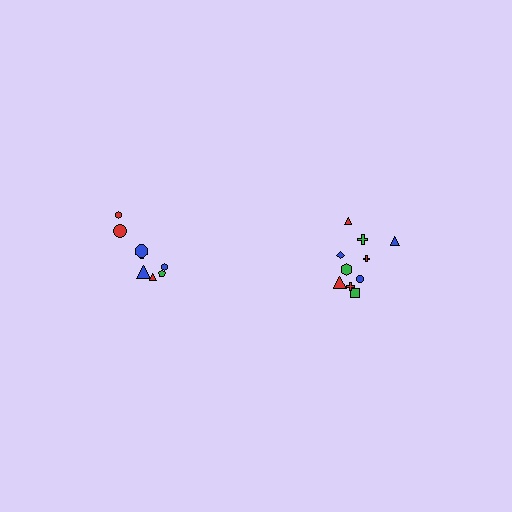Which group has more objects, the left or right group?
The right group.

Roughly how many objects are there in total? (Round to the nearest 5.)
Roughly 20 objects in total.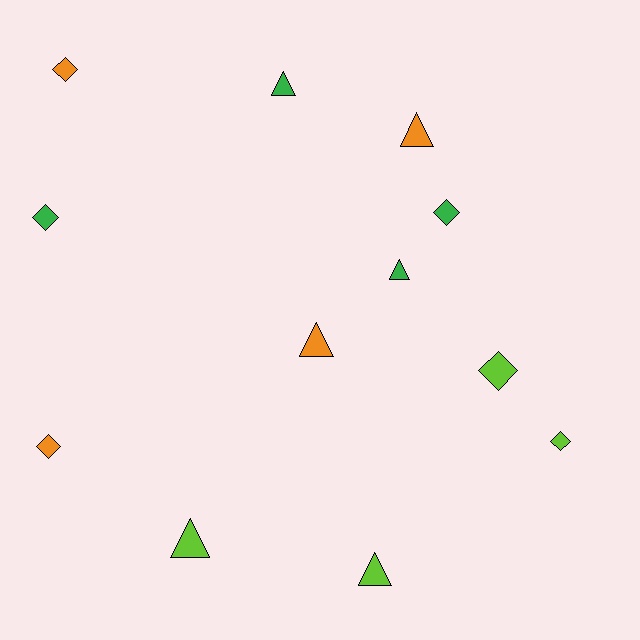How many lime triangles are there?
There are 2 lime triangles.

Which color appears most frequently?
Lime, with 4 objects.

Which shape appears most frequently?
Triangle, with 6 objects.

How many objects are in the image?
There are 12 objects.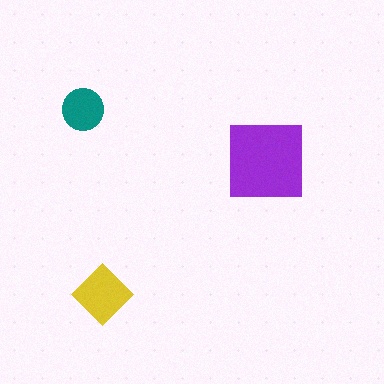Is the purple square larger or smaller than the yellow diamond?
Larger.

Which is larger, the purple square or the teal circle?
The purple square.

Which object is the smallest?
The teal circle.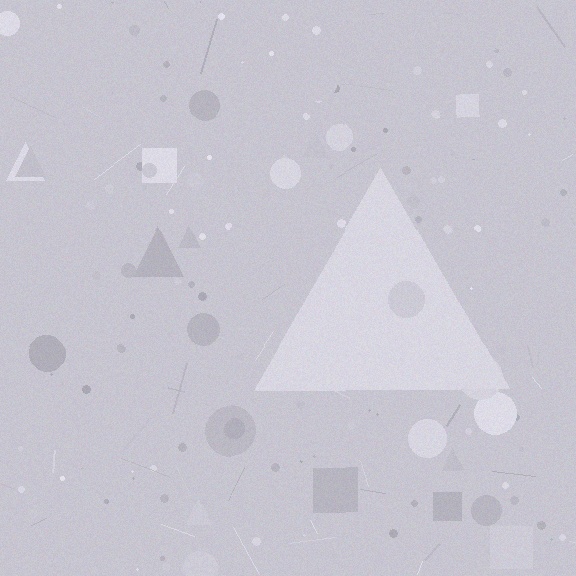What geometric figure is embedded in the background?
A triangle is embedded in the background.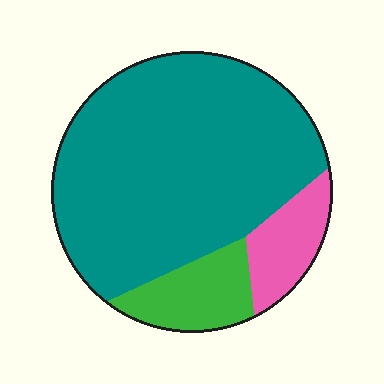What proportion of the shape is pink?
Pink covers 11% of the shape.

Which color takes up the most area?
Teal, at roughly 75%.